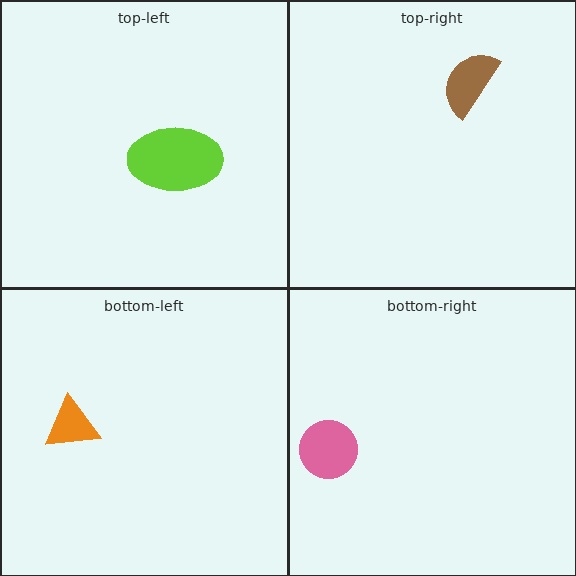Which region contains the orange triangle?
The bottom-left region.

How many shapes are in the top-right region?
1.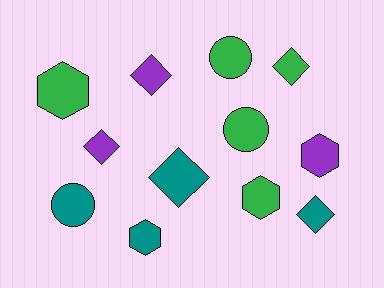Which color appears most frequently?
Green, with 5 objects.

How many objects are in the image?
There are 12 objects.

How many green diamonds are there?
There is 1 green diamond.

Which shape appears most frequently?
Diamond, with 5 objects.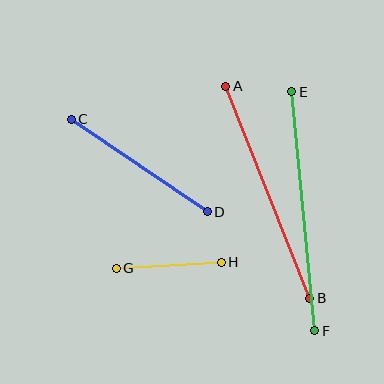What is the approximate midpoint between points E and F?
The midpoint is at approximately (303, 211) pixels.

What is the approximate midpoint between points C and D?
The midpoint is at approximately (139, 165) pixels.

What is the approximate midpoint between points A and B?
The midpoint is at approximately (268, 192) pixels.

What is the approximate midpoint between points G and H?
The midpoint is at approximately (169, 265) pixels.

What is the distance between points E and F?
The distance is approximately 240 pixels.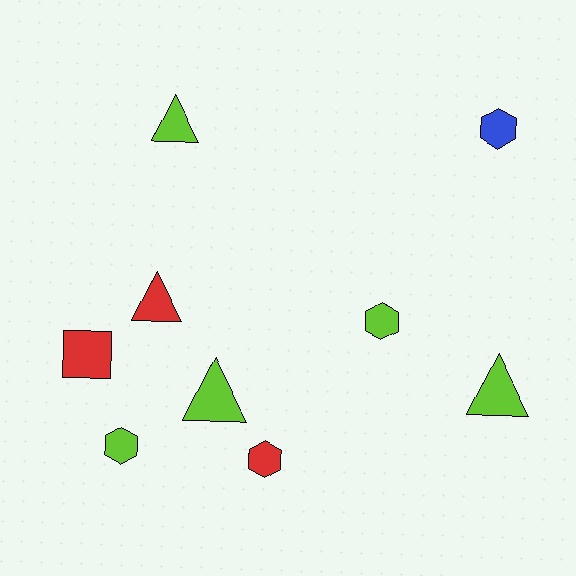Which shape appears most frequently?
Hexagon, with 4 objects.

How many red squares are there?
There is 1 red square.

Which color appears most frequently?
Lime, with 5 objects.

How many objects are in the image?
There are 9 objects.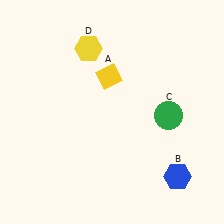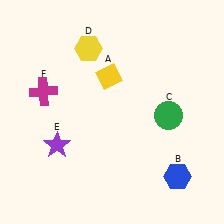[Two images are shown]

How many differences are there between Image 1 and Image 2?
There are 2 differences between the two images.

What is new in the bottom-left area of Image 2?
A purple star (E) was added in the bottom-left area of Image 2.